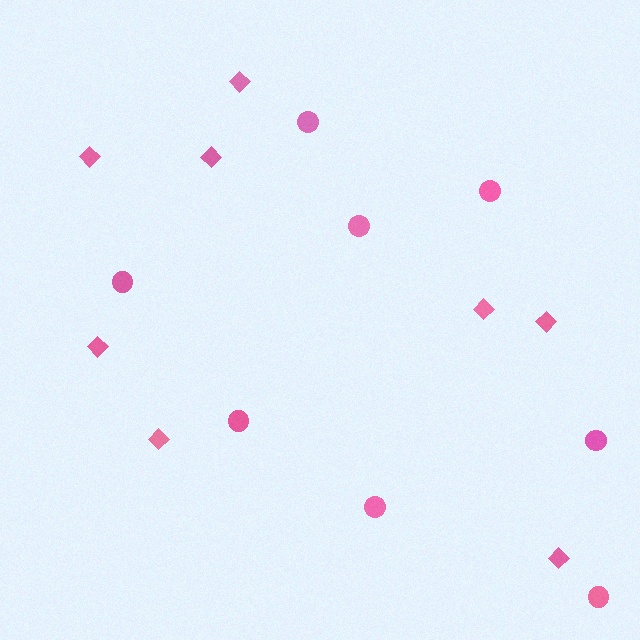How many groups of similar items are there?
There are 2 groups: one group of diamonds (8) and one group of circles (8).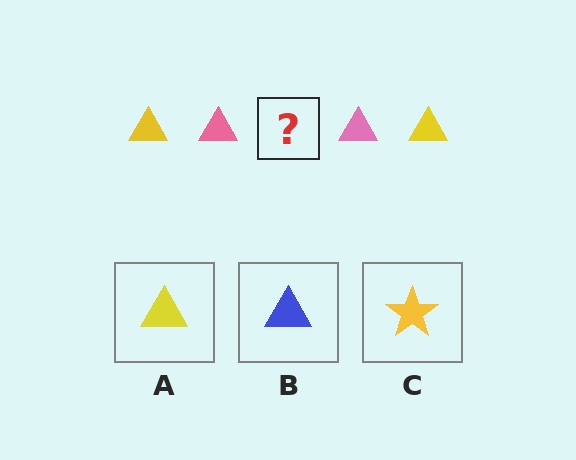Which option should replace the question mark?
Option A.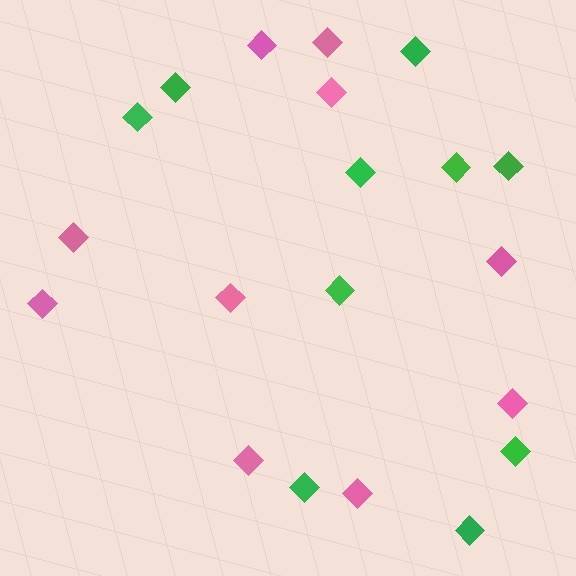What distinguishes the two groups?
There are 2 groups: one group of pink diamonds (10) and one group of green diamonds (10).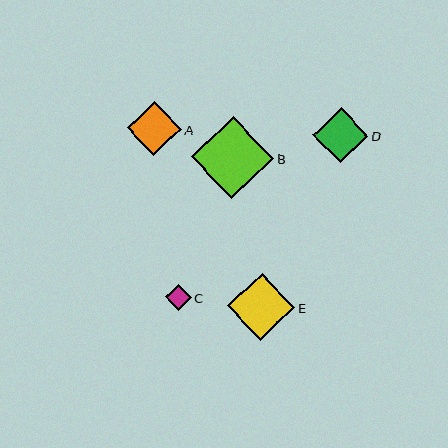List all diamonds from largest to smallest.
From largest to smallest: B, E, D, A, C.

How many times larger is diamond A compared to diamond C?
Diamond A is approximately 2.1 times the size of diamond C.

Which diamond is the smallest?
Diamond C is the smallest with a size of approximately 26 pixels.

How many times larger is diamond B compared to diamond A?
Diamond B is approximately 1.5 times the size of diamond A.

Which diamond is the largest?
Diamond B is the largest with a size of approximately 82 pixels.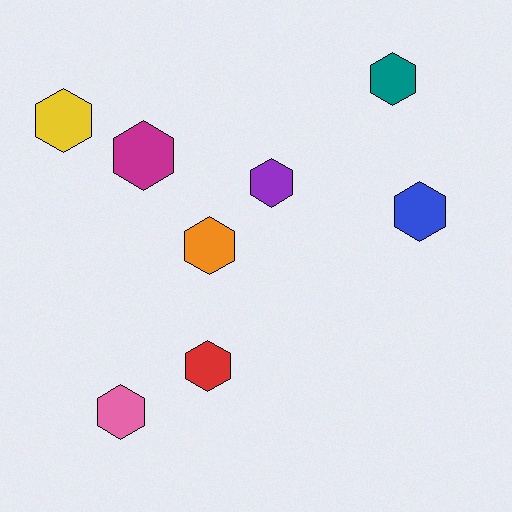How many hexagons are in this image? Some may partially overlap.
There are 8 hexagons.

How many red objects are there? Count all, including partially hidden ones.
There is 1 red object.